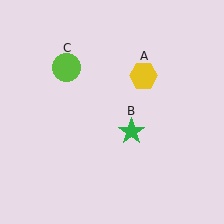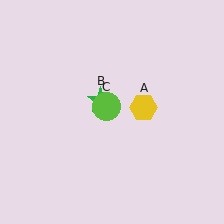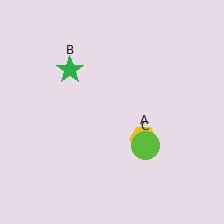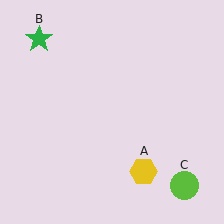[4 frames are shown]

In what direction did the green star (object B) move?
The green star (object B) moved up and to the left.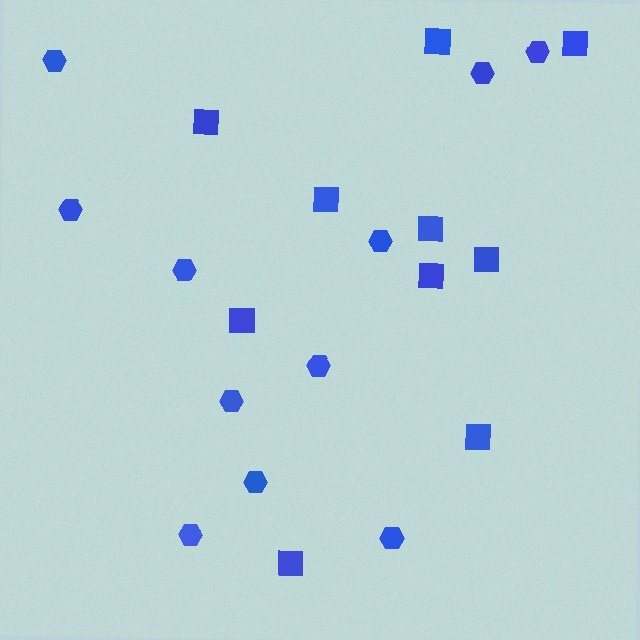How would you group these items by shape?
There are 2 groups: one group of squares (10) and one group of hexagons (11).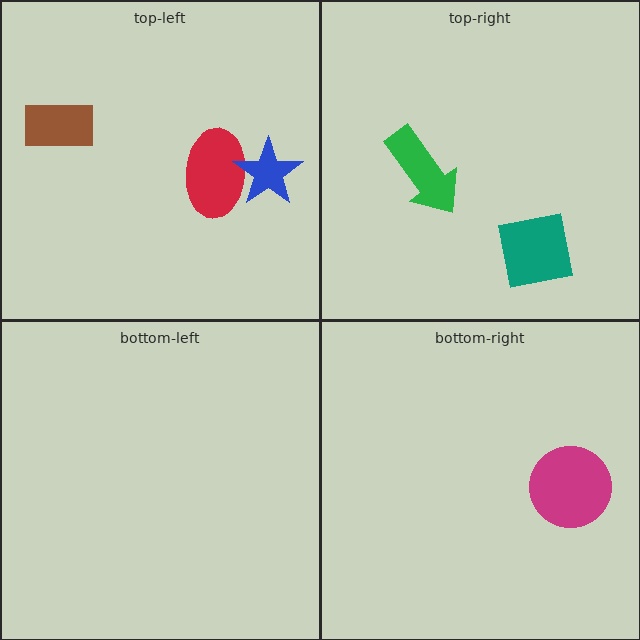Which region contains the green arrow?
The top-right region.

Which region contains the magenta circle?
The bottom-right region.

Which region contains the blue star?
The top-left region.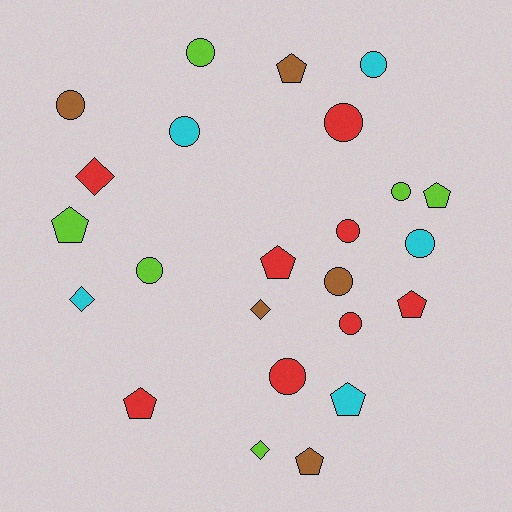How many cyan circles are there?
There are 3 cyan circles.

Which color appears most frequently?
Red, with 8 objects.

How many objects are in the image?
There are 24 objects.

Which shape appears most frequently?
Circle, with 12 objects.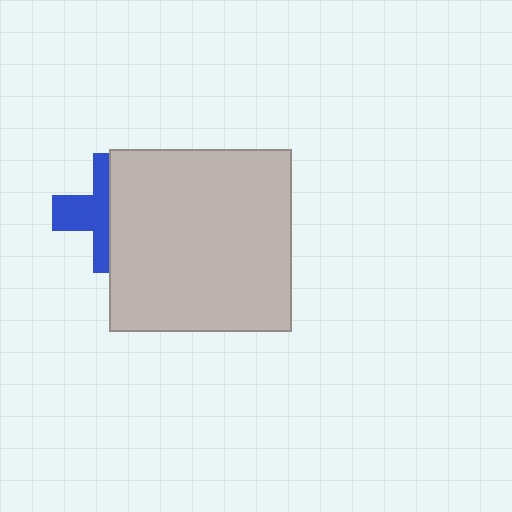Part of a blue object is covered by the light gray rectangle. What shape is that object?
It is a cross.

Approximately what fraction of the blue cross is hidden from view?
Roughly 53% of the blue cross is hidden behind the light gray rectangle.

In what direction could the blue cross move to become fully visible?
The blue cross could move left. That would shift it out from behind the light gray rectangle entirely.